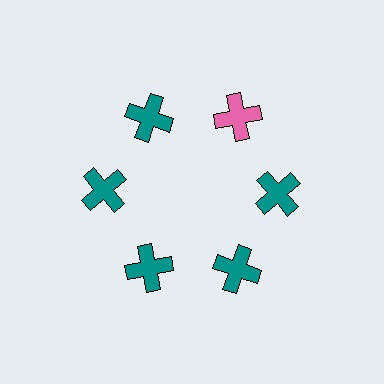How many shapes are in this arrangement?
There are 6 shapes arranged in a ring pattern.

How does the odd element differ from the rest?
It has a different color: pink instead of teal.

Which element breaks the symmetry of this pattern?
The pink cross at roughly the 1 o'clock position breaks the symmetry. All other shapes are teal crosses.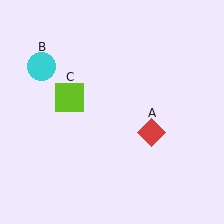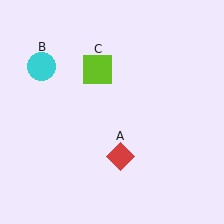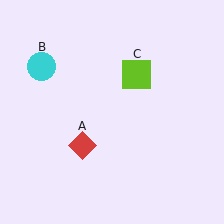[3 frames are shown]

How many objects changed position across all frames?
2 objects changed position: red diamond (object A), lime square (object C).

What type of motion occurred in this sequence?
The red diamond (object A), lime square (object C) rotated clockwise around the center of the scene.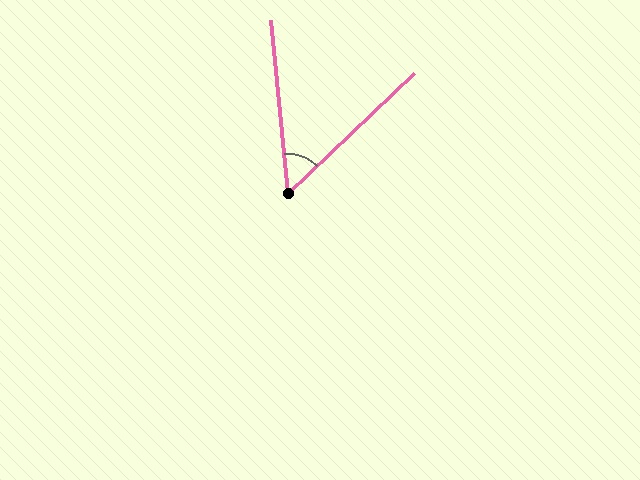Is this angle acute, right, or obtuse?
It is acute.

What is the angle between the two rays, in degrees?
Approximately 52 degrees.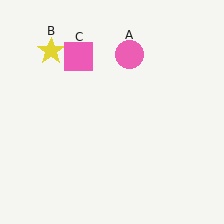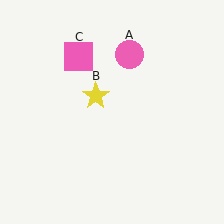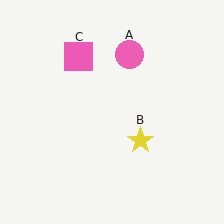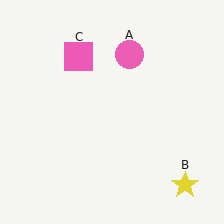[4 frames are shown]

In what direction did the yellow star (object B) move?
The yellow star (object B) moved down and to the right.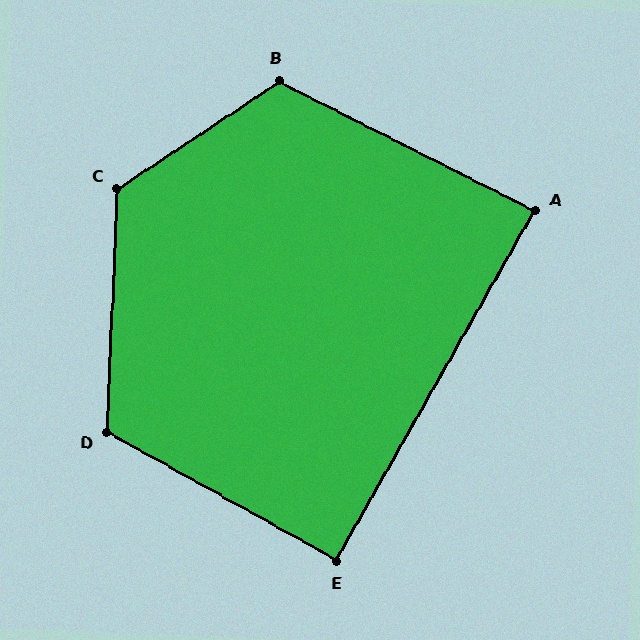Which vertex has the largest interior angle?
C, at approximately 126 degrees.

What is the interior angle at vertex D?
Approximately 117 degrees (obtuse).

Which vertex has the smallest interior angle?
A, at approximately 87 degrees.